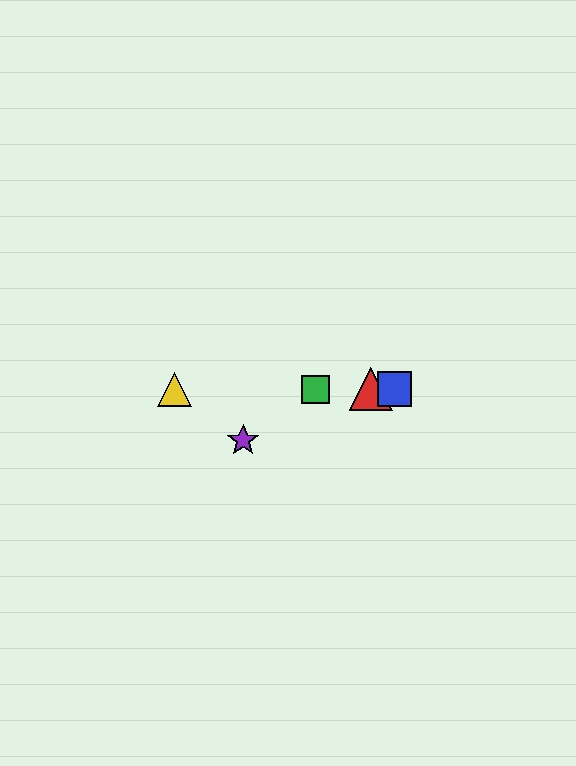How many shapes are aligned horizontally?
4 shapes (the red triangle, the blue square, the green square, the yellow triangle) are aligned horizontally.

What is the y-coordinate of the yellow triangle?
The yellow triangle is at y≈389.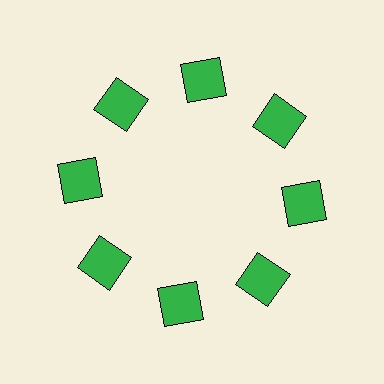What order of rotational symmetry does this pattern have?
This pattern has 8-fold rotational symmetry.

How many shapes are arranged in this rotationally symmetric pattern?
There are 8 shapes, arranged in 8 groups of 1.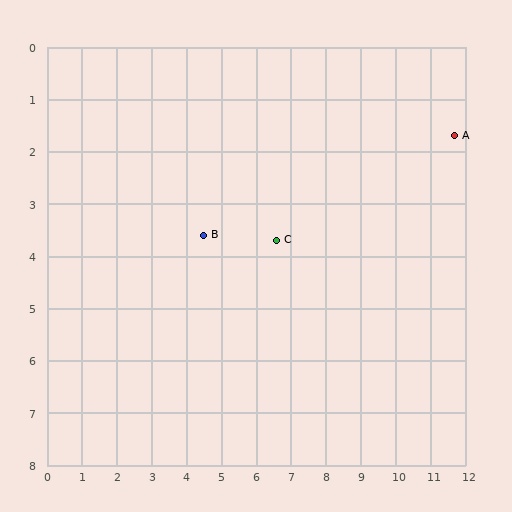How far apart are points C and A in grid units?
Points C and A are about 5.5 grid units apart.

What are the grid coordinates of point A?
Point A is at approximately (11.7, 1.7).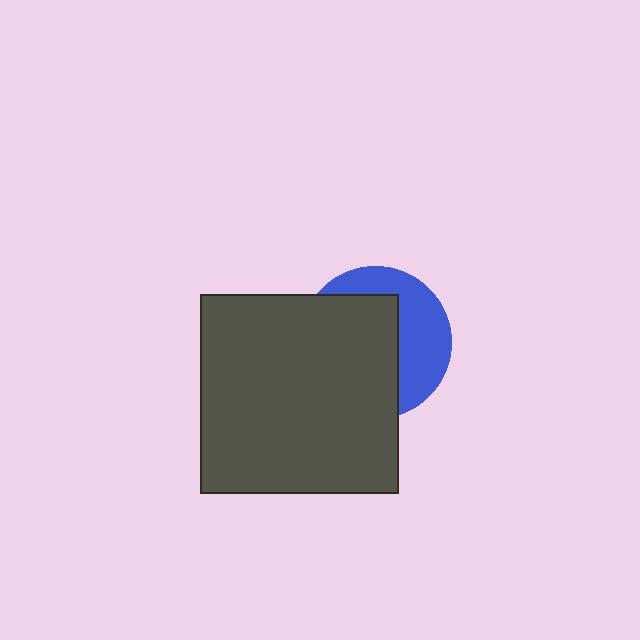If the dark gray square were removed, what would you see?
You would see the complete blue circle.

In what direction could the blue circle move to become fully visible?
The blue circle could move right. That would shift it out from behind the dark gray square entirely.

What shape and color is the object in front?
The object in front is a dark gray square.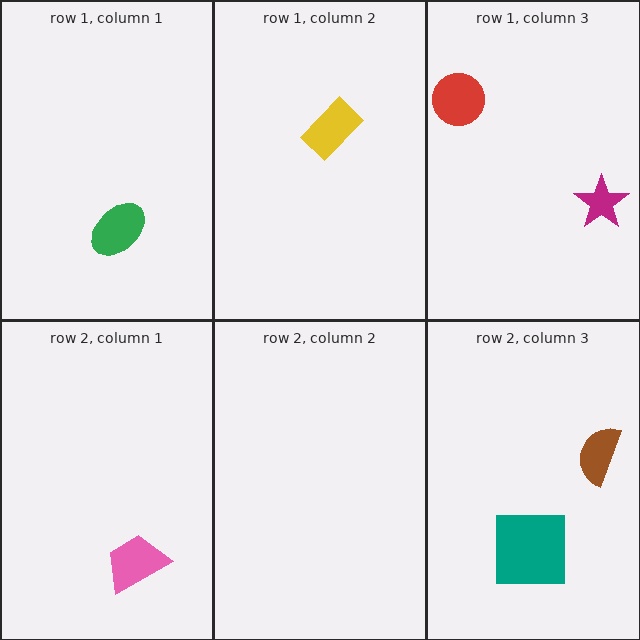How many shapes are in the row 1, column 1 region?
1.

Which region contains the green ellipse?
The row 1, column 1 region.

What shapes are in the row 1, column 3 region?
The magenta star, the red circle.